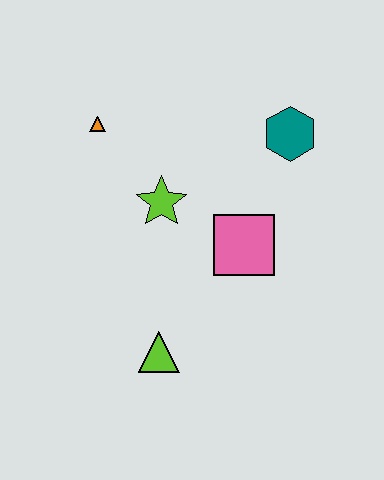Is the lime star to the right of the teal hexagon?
No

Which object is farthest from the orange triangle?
The lime triangle is farthest from the orange triangle.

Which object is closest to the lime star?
The pink square is closest to the lime star.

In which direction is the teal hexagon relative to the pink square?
The teal hexagon is above the pink square.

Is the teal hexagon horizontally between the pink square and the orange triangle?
No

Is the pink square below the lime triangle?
No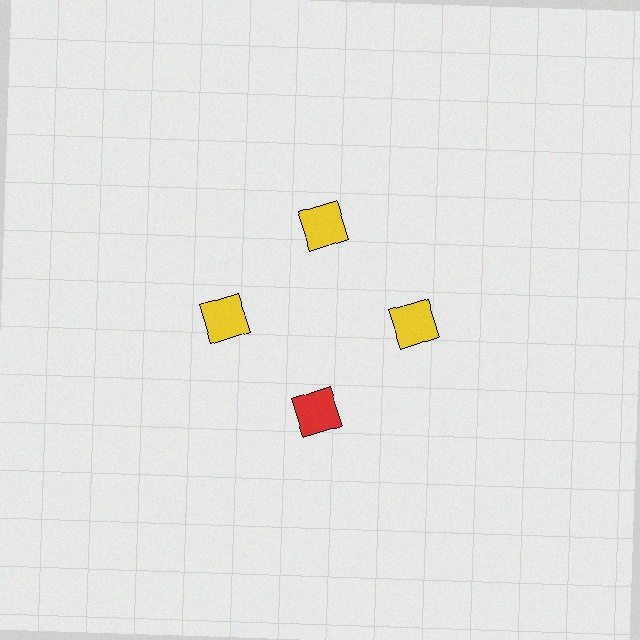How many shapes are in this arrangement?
There are 4 shapes arranged in a ring pattern.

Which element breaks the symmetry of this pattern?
The red square at roughly the 6 o'clock position breaks the symmetry. All other shapes are yellow squares.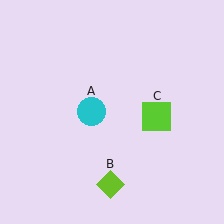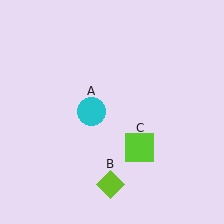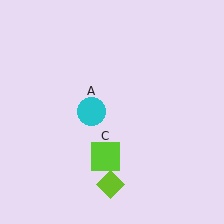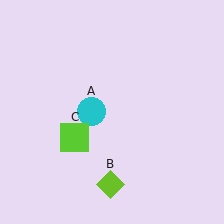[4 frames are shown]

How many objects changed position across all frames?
1 object changed position: lime square (object C).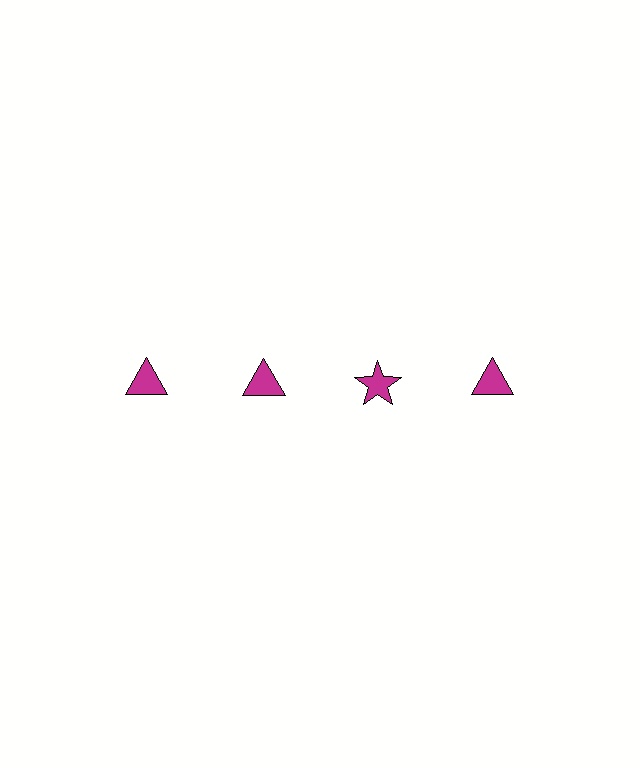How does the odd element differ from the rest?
It has a different shape: star instead of triangle.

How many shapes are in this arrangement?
There are 4 shapes arranged in a grid pattern.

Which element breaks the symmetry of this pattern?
The magenta star in the top row, center column breaks the symmetry. All other shapes are magenta triangles.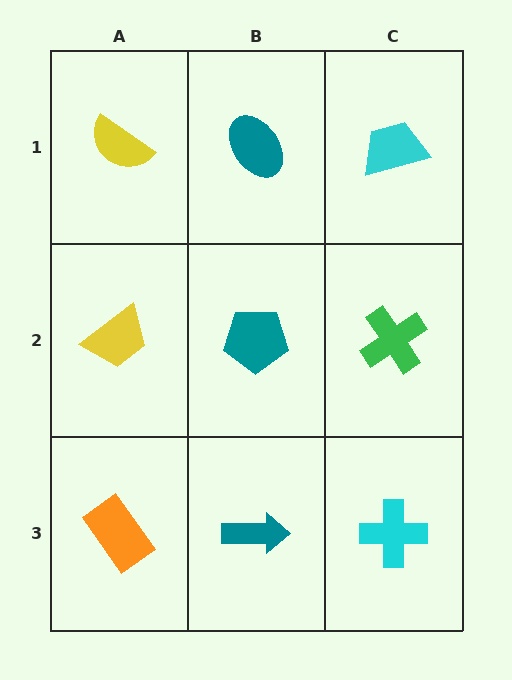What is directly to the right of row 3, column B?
A cyan cross.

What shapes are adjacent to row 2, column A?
A yellow semicircle (row 1, column A), an orange rectangle (row 3, column A), a teal pentagon (row 2, column B).